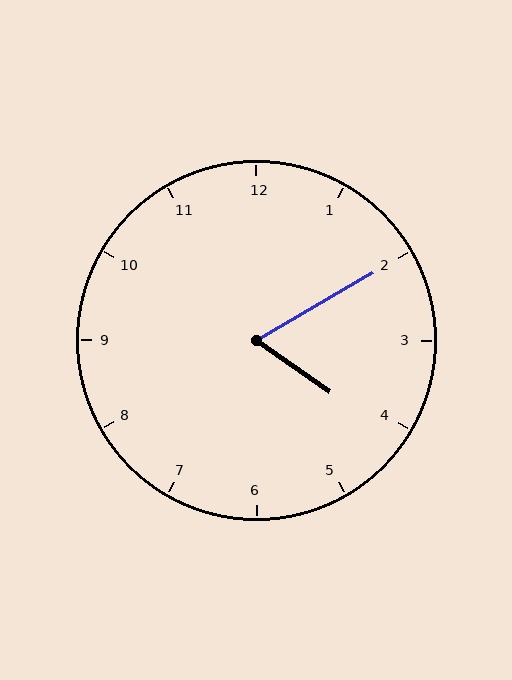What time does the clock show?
4:10.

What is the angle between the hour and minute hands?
Approximately 65 degrees.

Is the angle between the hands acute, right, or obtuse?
It is acute.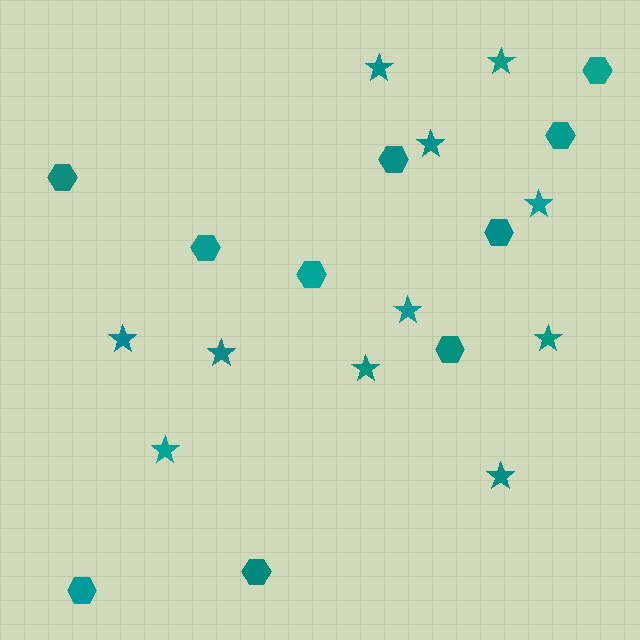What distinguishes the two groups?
There are 2 groups: one group of hexagons (10) and one group of stars (11).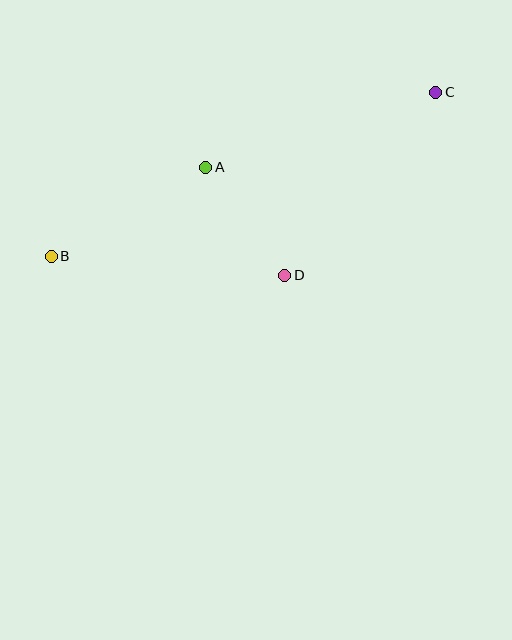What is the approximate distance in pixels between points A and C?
The distance between A and C is approximately 242 pixels.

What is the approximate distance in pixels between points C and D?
The distance between C and D is approximately 237 pixels.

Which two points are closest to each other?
Points A and D are closest to each other.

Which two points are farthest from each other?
Points B and C are farthest from each other.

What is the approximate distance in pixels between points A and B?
The distance between A and B is approximately 178 pixels.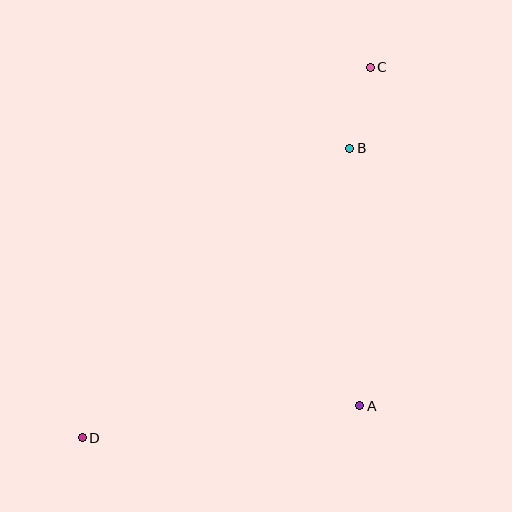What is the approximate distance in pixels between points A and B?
The distance between A and B is approximately 258 pixels.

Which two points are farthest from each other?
Points C and D are farthest from each other.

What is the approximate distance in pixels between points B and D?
The distance between B and D is approximately 394 pixels.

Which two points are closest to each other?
Points B and C are closest to each other.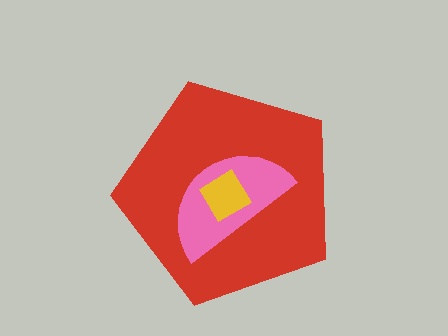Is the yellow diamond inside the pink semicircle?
Yes.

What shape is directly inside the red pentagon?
The pink semicircle.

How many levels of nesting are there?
3.